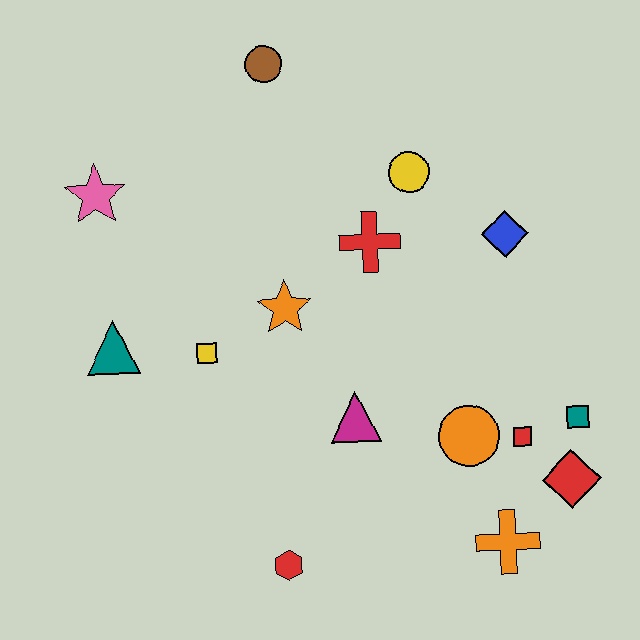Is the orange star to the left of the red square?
Yes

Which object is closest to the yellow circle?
The red cross is closest to the yellow circle.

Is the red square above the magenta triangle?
No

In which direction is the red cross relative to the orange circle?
The red cross is above the orange circle.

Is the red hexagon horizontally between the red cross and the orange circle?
No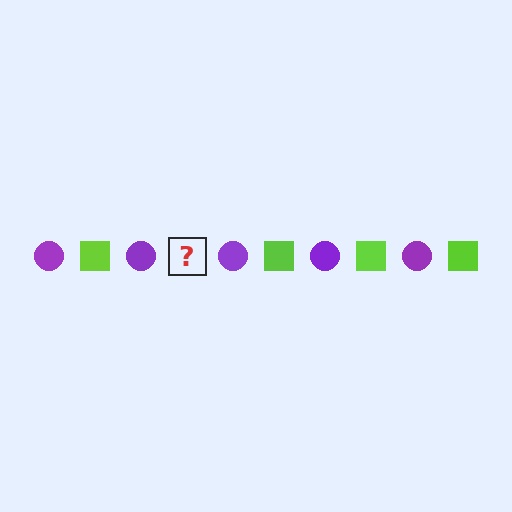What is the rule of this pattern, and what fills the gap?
The rule is that the pattern alternates between purple circle and lime square. The gap should be filled with a lime square.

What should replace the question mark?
The question mark should be replaced with a lime square.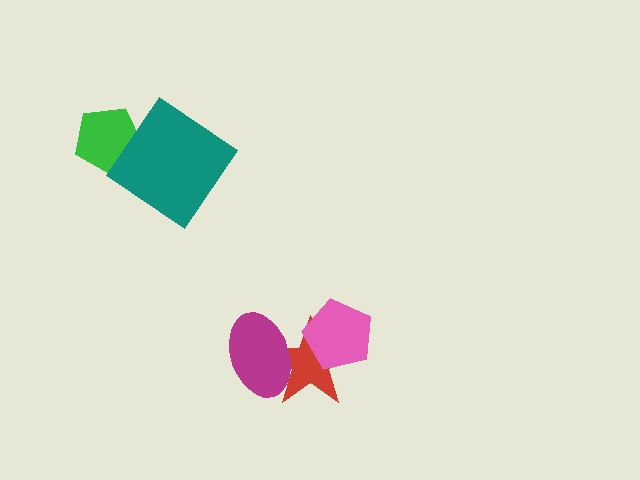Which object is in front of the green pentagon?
The teal diamond is in front of the green pentagon.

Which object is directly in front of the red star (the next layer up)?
The magenta ellipse is directly in front of the red star.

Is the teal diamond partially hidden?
No, no other shape covers it.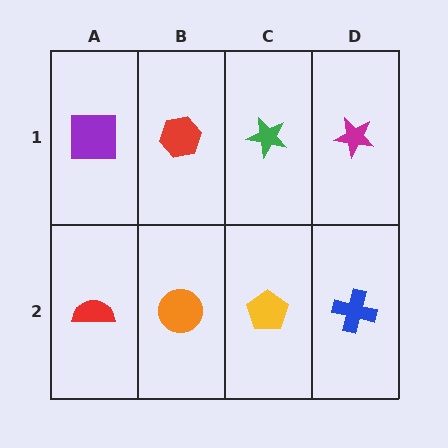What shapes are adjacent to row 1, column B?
An orange circle (row 2, column B), a purple square (row 1, column A), a green star (row 1, column C).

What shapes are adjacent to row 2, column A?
A purple square (row 1, column A), an orange circle (row 2, column B).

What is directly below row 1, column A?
A red semicircle.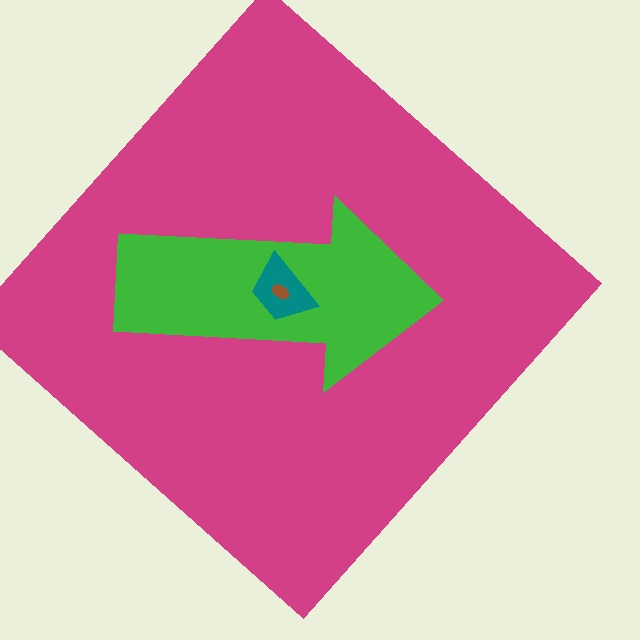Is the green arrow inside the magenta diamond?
Yes.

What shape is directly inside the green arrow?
The teal trapezoid.